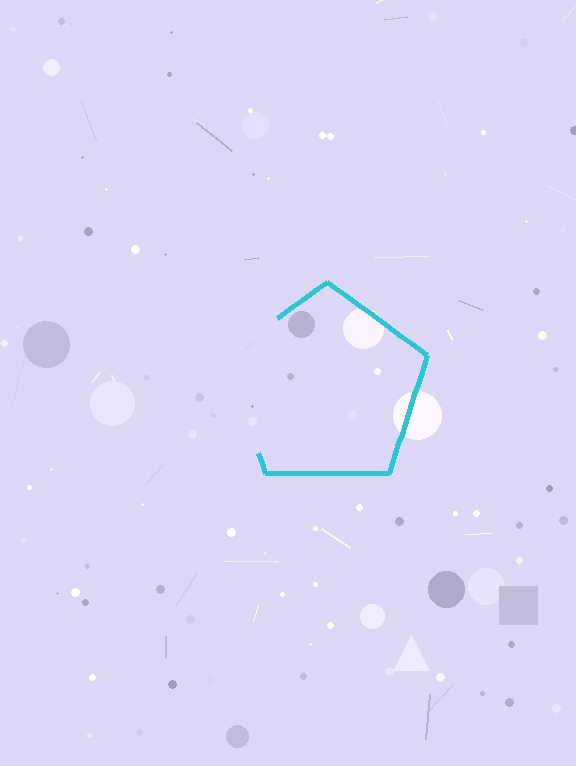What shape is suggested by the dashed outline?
The dashed outline suggests a pentagon.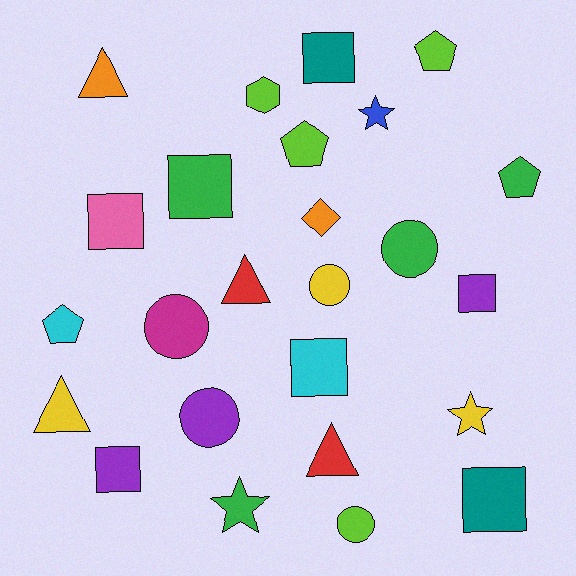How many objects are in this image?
There are 25 objects.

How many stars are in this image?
There are 3 stars.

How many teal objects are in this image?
There are 2 teal objects.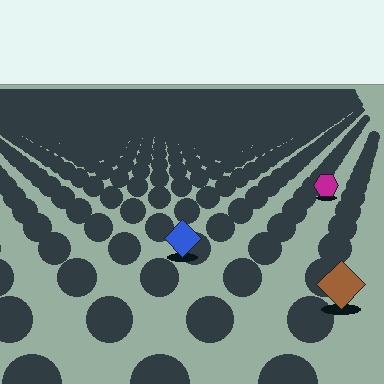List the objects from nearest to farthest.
From nearest to farthest: the brown diamond, the blue diamond, the magenta hexagon.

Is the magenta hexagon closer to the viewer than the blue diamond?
No. The blue diamond is closer — you can tell from the texture gradient: the ground texture is coarser near it.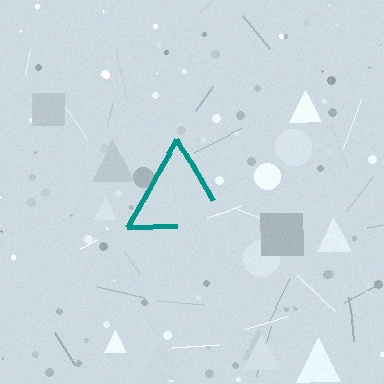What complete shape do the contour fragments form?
The contour fragments form a triangle.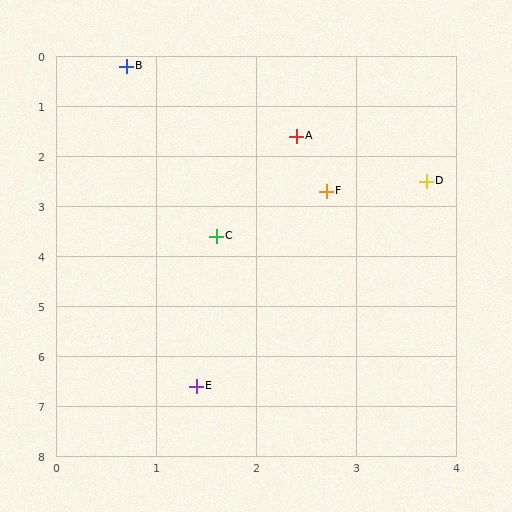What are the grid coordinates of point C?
Point C is at approximately (1.6, 3.6).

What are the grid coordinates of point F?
Point F is at approximately (2.7, 2.7).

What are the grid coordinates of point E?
Point E is at approximately (1.4, 6.6).